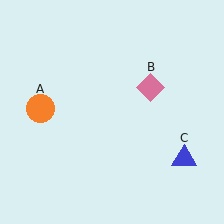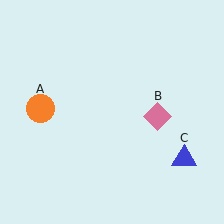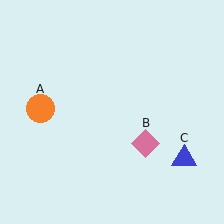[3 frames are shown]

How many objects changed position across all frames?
1 object changed position: pink diamond (object B).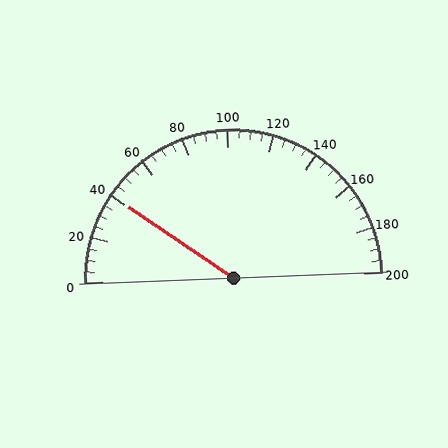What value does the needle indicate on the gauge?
The needle indicates approximately 40.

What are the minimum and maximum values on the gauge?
The gauge ranges from 0 to 200.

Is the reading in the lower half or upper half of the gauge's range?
The reading is in the lower half of the range (0 to 200).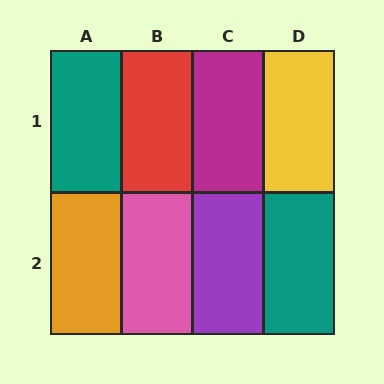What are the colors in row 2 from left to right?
Orange, pink, purple, teal.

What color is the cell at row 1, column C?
Magenta.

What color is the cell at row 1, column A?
Teal.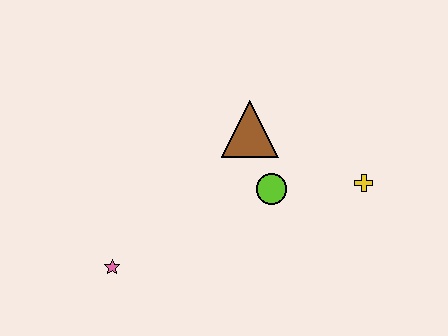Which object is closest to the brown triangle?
The lime circle is closest to the brown triangle.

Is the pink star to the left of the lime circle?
Yes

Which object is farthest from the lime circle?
The pink star is farthest from the lime circle.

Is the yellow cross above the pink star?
Yes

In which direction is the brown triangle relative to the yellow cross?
The brown triangle is to the left of the yellow cross.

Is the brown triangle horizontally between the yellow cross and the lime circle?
No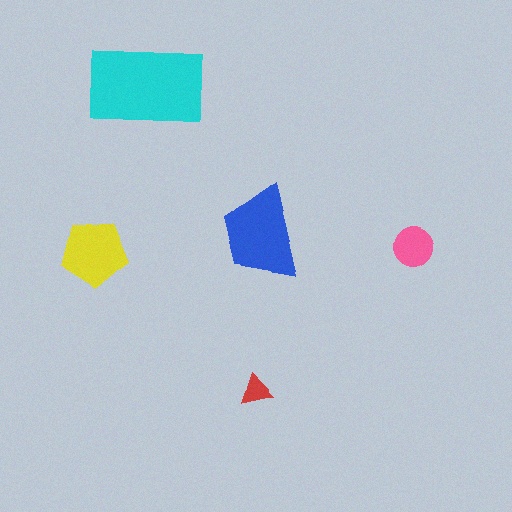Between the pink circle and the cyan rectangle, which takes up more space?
The cyan rectangle.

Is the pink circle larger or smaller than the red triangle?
Larger.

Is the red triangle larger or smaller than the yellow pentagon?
Smaller.